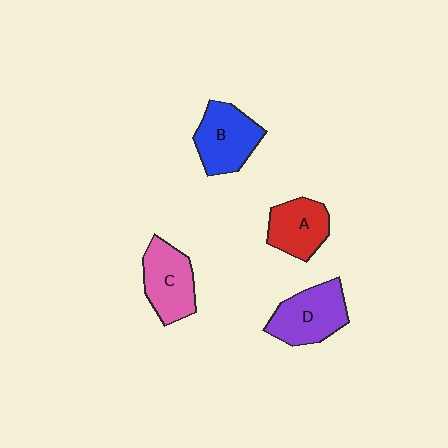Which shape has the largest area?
Shape D (purple).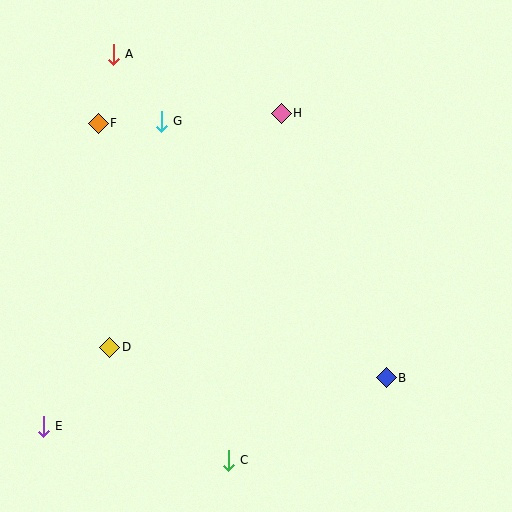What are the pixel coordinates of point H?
Point H is at (281, 113).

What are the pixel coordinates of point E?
Point E is at (43, 426).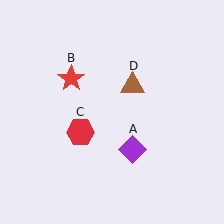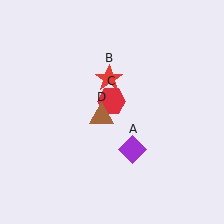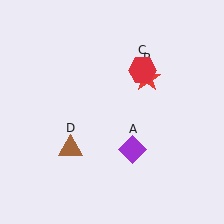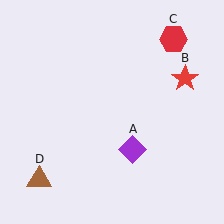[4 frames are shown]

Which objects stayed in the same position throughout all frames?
Purple diamond (object A) remained stationary.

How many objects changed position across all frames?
3 objects changed position: red star (object B), red hexagon (object C), brown triangle (object D).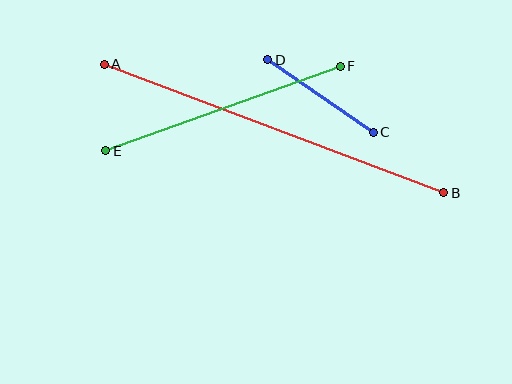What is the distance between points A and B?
The distance is approximately 363 pixels.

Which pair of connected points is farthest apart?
Points A and B are farthest apart.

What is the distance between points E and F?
The distance is approximately 249 pixels.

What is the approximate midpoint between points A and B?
The midpoint is at approximately (274, 129) pixels.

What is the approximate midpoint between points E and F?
The midpoint is at approximately (223, 109) pixels.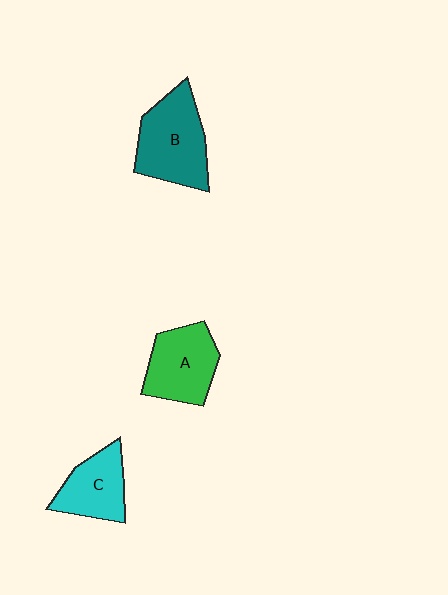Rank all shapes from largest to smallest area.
From largest to smallest: B (teal), A (green), C (cyan).